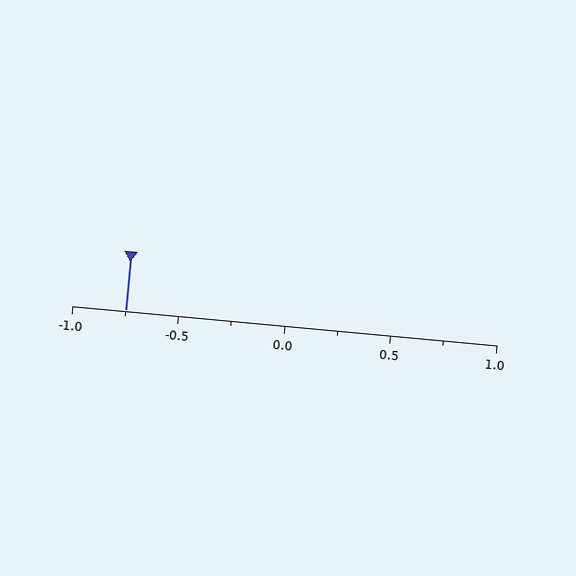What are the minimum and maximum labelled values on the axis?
The axis runs from -1.0 to 1.0.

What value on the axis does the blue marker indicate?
The marker indicates approximately -0.75.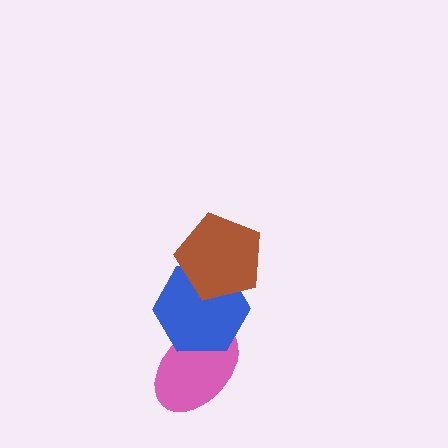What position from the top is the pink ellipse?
The pink ellipse is 3rd from the top.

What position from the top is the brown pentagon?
The brown pentagon is 1st from the top.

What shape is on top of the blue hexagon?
The brown pentagon is on top of the blue hexagon.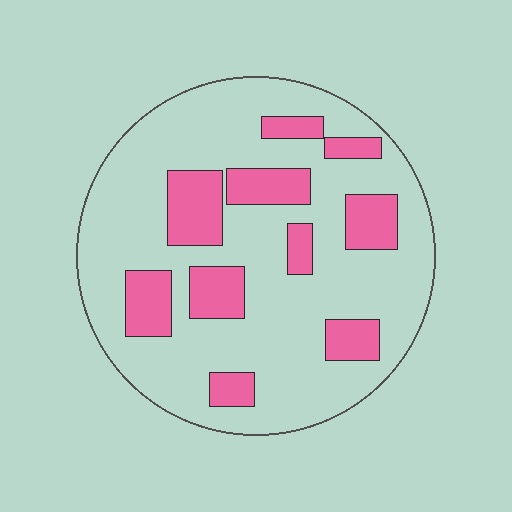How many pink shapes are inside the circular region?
10.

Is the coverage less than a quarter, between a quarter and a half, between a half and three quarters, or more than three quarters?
Less than a quarter.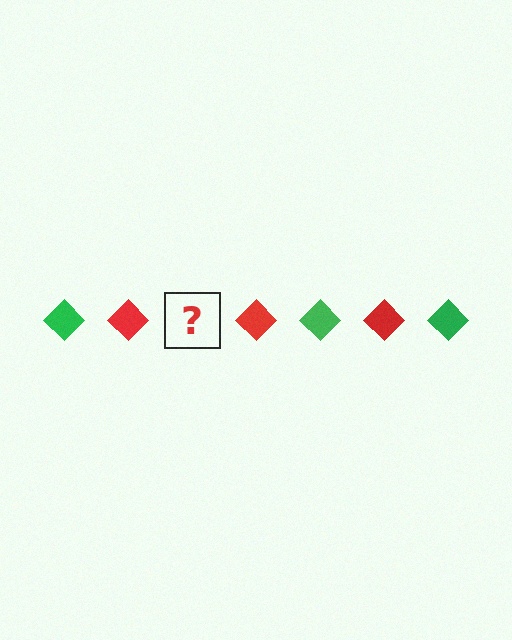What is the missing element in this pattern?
The missing element is a green diamond.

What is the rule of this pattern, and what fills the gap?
The rule is that the pattern cycles through green, red diamonds. The gap should be filled with a green diamond.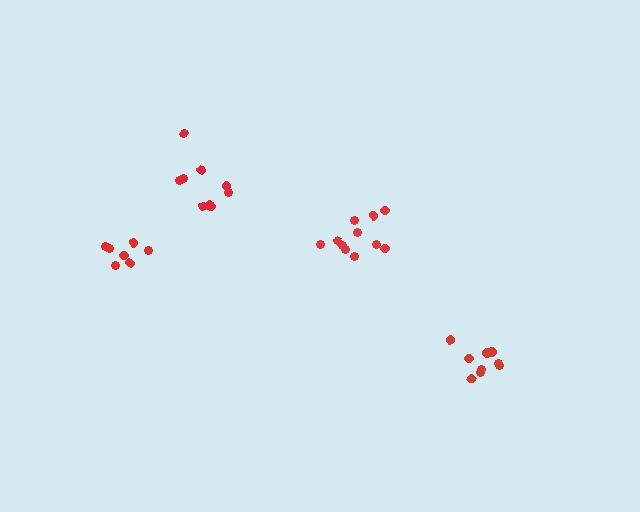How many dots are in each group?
Group 1: 9 dots, Group 2: 7 dots, Group 3: 9 dots, Group 4: 11 dots (36 total).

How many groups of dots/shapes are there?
There are 4 groups.